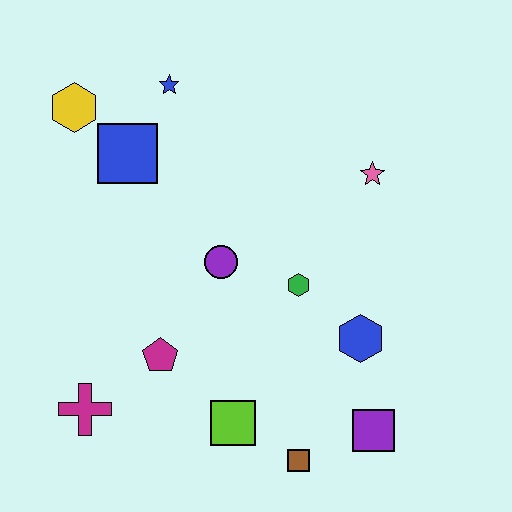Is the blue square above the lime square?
Yes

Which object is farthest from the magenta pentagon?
The pink star is farthest from the magenta pentagon.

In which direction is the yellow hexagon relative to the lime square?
The yellow hexagon is above the lime square.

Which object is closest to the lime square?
The brown square is closest to the lime square.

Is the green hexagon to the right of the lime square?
Yes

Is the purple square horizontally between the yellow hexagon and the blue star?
No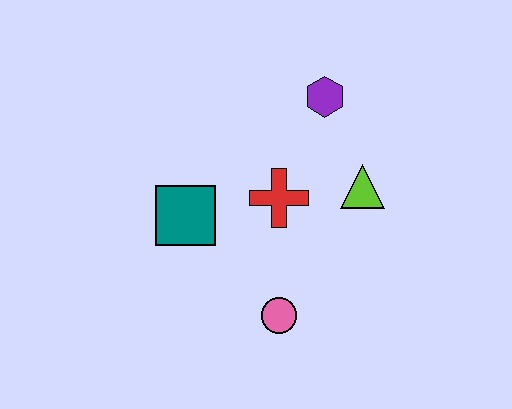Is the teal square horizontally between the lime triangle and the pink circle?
No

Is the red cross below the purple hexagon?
Yes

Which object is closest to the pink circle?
The red cross is closest to the pink circle.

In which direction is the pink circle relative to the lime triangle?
The pink circle is below the lime triangle.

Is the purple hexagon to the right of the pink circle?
Yes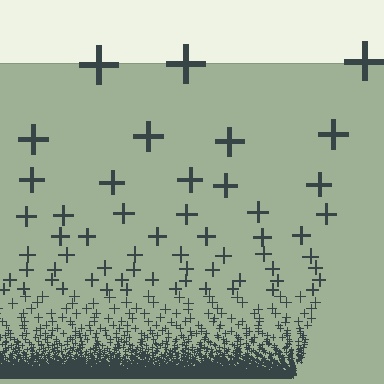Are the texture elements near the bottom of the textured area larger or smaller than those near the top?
Smaller. The gradient is inverted — elements near the bottom are smaller and denser.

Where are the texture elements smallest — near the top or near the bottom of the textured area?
Near the bottom.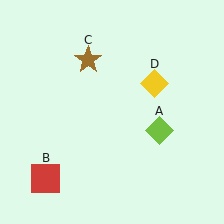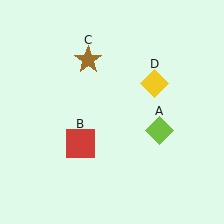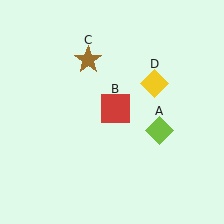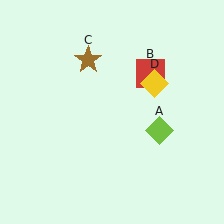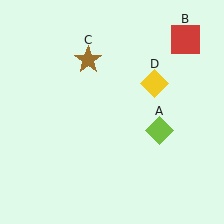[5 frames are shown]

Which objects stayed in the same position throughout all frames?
Lime diamond (object A) and brown star (object C) and yellow diamond (object D) remained stationary.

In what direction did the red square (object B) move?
The red square (object B) moved up and to the right.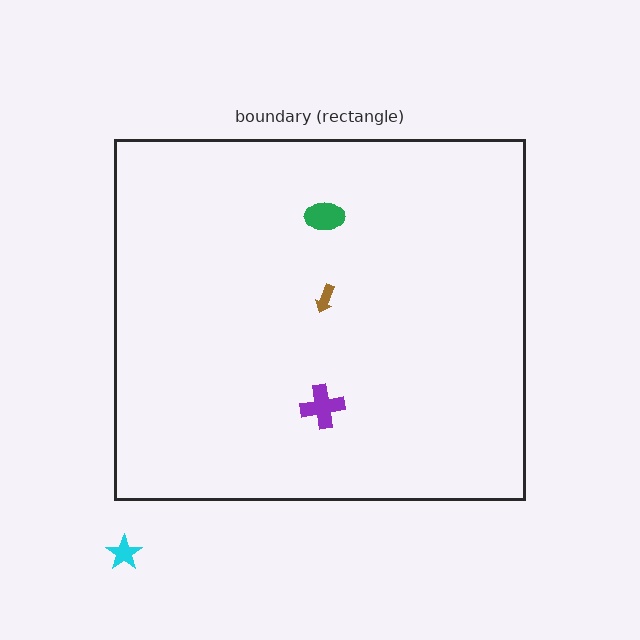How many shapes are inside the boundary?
3 inside, 1 outside.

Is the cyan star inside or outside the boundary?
Outside.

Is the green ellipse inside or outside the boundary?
Inside.